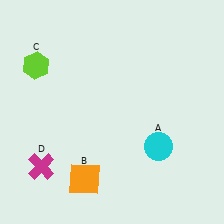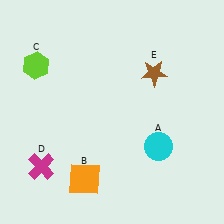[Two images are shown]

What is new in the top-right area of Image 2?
A brown star (E) was added in the top-right area of Image 2.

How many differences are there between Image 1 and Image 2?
There is 1 difference between the two images.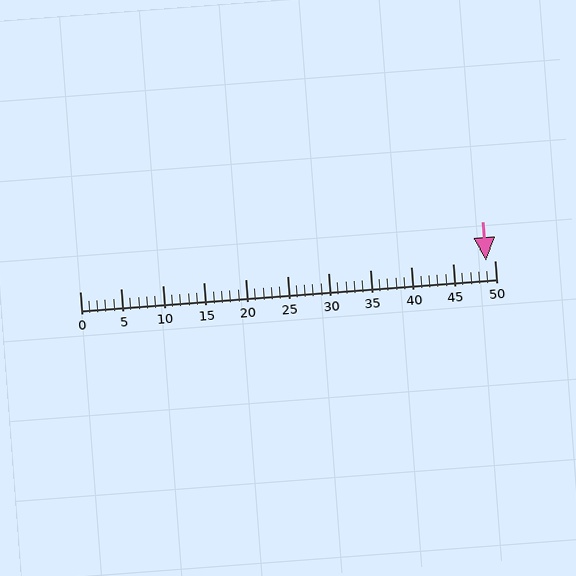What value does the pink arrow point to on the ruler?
The pink arrow points to approximately 49.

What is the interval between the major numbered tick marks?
The major tick marks are spaced 5 units apart.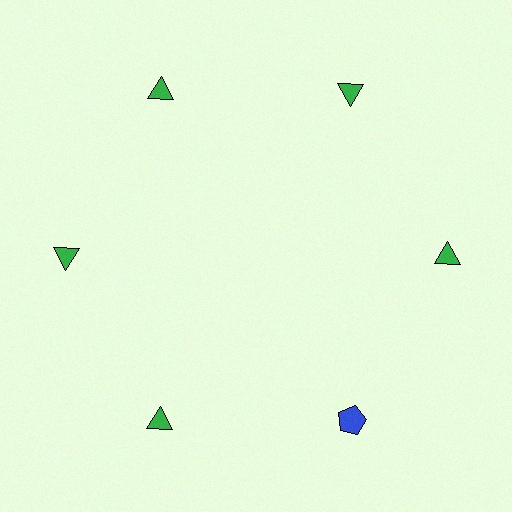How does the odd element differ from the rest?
It differs in both color (blue instead of green) and shape (pentagon instead of triangle).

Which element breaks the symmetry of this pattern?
The blue pentagon at roughly the 5 o'clock position breaks the symmetry. All other shapes are green triangles.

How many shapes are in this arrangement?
There are 6 shapes arranged in a ring pattern.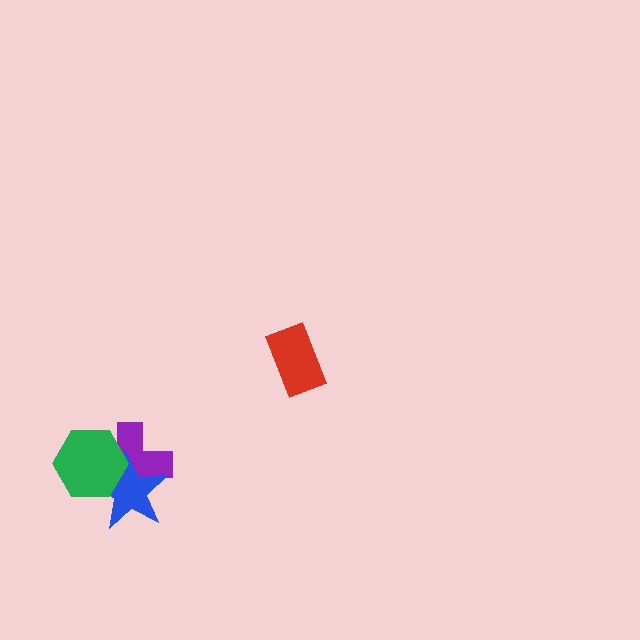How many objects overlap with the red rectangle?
0 objects overlap with the red rectangle.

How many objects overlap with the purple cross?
2 objects overlap with the purple cross.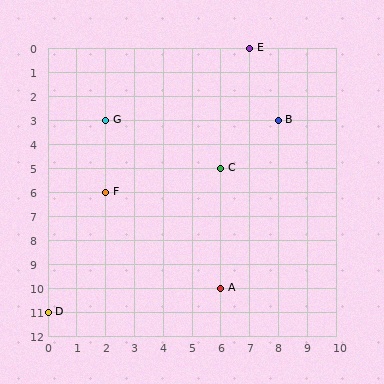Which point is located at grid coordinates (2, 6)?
Point F is at (2, 6).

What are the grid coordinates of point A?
Point A is at grid coordinates (6, 10).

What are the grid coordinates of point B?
Point B is at grid coordinates (8, 3).